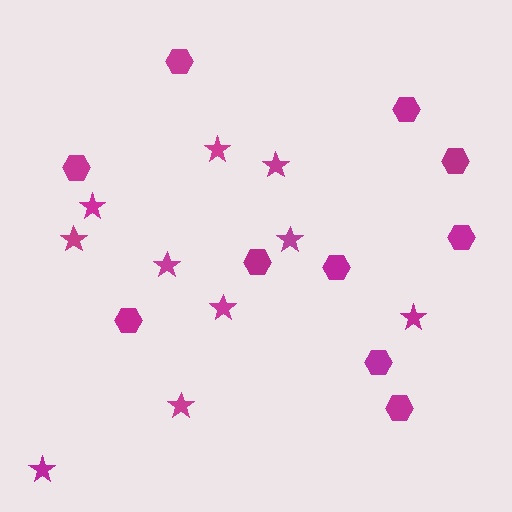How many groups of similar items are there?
There are 2 groups: one group of stars (10) and one group of hexagons (10).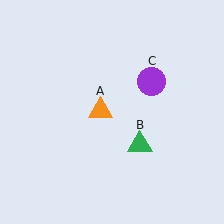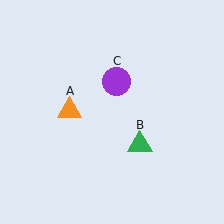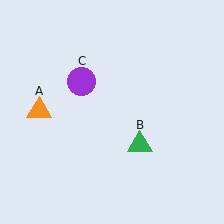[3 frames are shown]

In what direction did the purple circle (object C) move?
The purple circle (object C) moved left.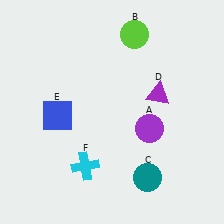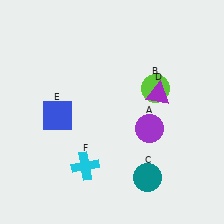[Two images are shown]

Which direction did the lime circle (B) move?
The lime circle (B) moved down.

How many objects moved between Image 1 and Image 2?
1 object moved between the two images.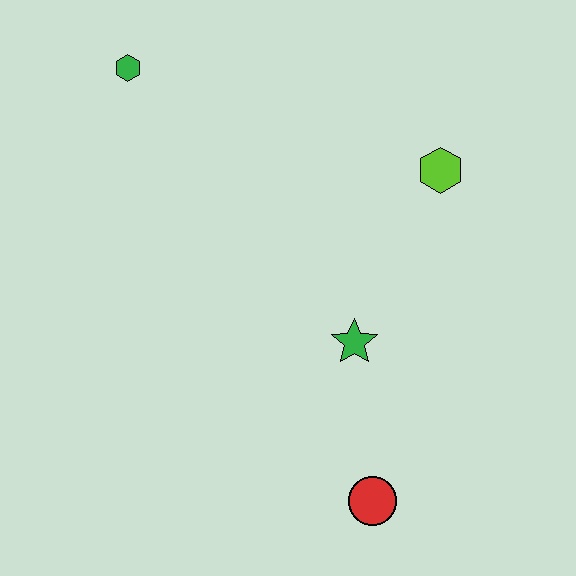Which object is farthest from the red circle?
The green hexagon is farthest from the red circle.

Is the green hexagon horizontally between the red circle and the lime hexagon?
No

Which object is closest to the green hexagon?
The lime hexagon is closest to the green hexagon.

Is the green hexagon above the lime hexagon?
Yes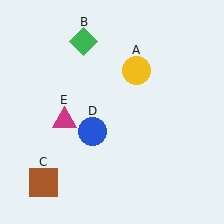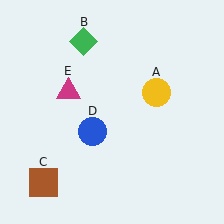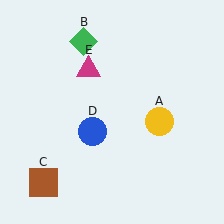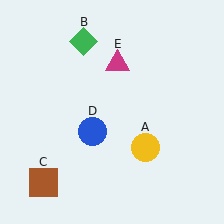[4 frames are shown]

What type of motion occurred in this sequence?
The yellow circle (object A), magenta triangle (object E) rotated clockwise around the center of the scene.